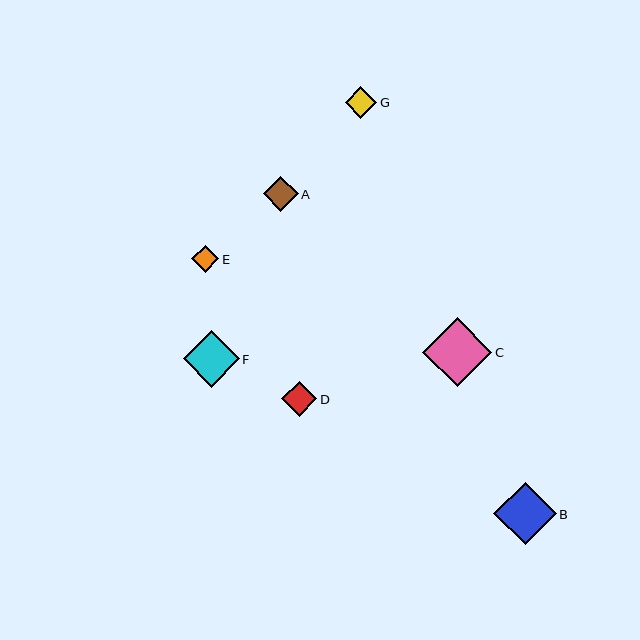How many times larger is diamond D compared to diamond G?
Diamond D is approximately 1.1 times the size of diamond G.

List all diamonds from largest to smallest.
From largest to smallest: C, B, F, D, A, G, E.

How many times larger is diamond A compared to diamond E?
Diamond A is approximately 1.3 times the size of diamond E.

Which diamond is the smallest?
Diamond E is the smallest with a size of approximately 27 pixels.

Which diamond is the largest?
Diamond C is the largest with a size of approximately 69 pixels.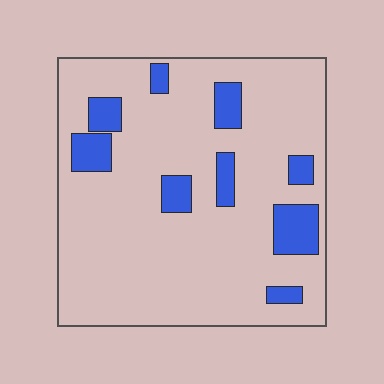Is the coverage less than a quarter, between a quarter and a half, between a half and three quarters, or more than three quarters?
Less than a quarter.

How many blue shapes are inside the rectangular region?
9.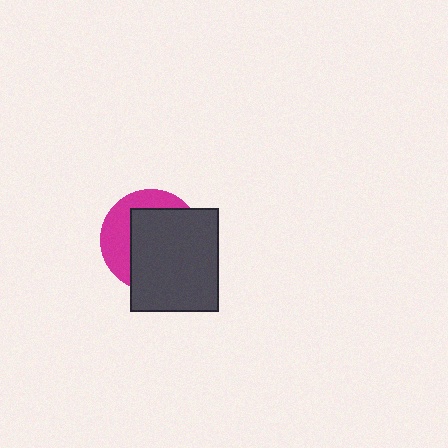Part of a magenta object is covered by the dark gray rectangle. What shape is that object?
It is a circle.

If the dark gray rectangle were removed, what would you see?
You would see the complete magenta circle.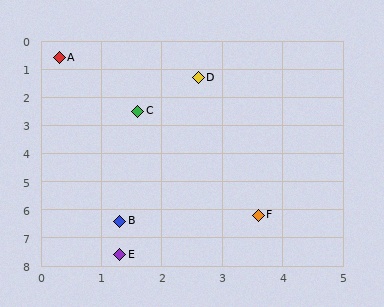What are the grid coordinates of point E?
Point E is at approximately (1.3, 7.6).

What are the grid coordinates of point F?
Point F is at approximately (3.6, 6.2).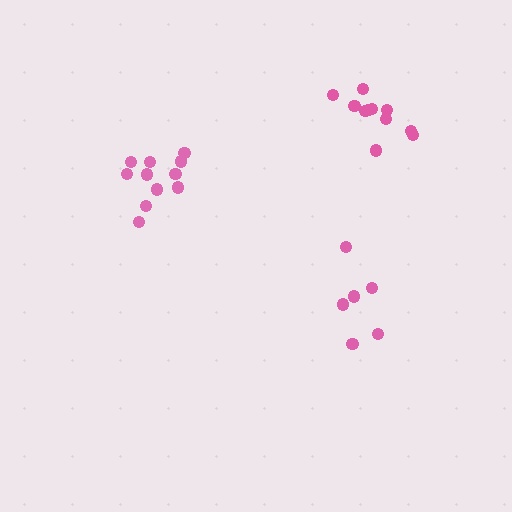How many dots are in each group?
Group 1: 11 dots, Group 2: 11 dots, Group 3: 6 dots (28 total).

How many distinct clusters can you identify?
There are 3 distinct clusters.